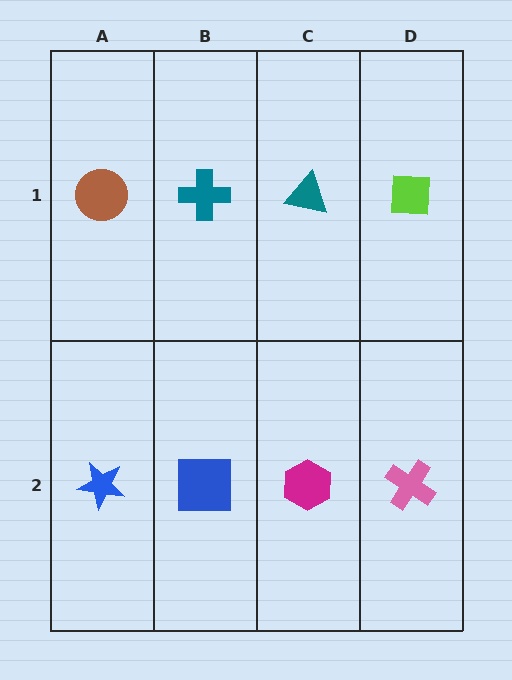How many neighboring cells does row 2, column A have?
2.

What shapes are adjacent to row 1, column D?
A pink cross (row 2, column D), a teal triangle (row 1, column C).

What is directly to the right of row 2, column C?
A pink cross.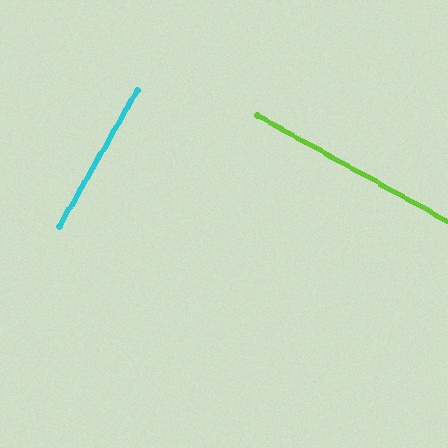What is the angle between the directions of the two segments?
Approximately 89 degrees.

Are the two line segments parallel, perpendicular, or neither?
Perpendicular — they meet at approximately 89°.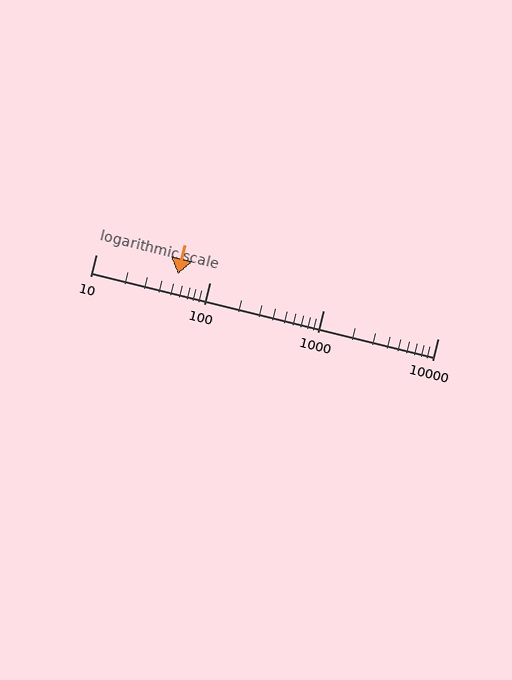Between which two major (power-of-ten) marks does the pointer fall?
The pointer is between 10 and 100.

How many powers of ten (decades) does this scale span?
The scale spans 3 decades, from 10 to 10000.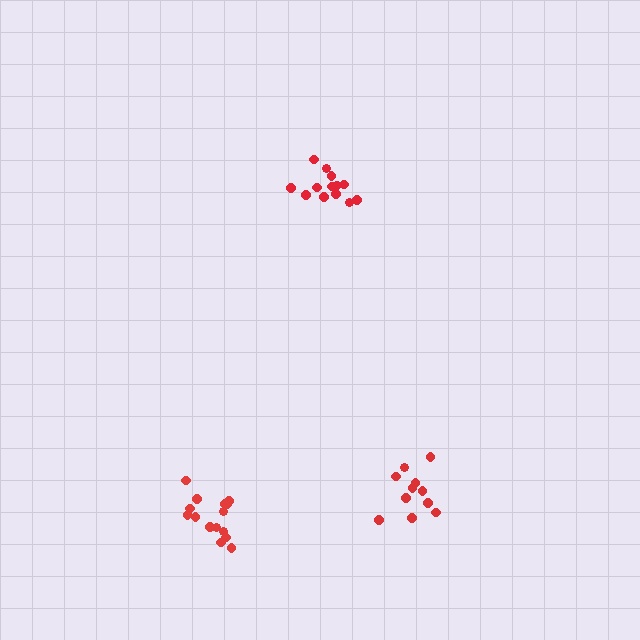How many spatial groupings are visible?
There are 3 spatial groupings.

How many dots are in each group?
Group 1: 15 dots, Group 2: 11 dots, Group 3: 13 dots (39 total).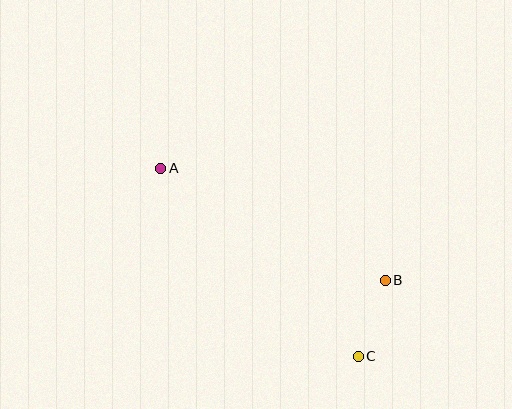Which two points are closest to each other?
Points B and C are closest to each other.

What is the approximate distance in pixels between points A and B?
The distance between A and B is approximately 251 pixels.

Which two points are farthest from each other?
Points A and C are farthest from each other.